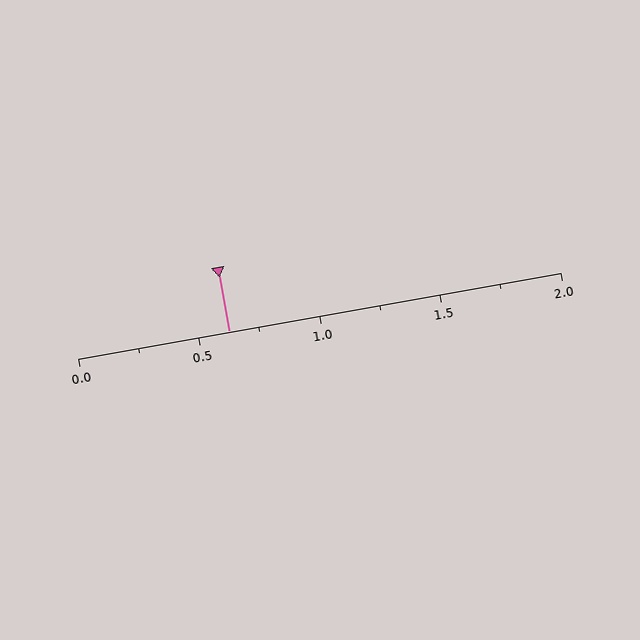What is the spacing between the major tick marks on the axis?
The major ticks are spaced 0.5 apart.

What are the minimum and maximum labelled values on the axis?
The axis runs from 0.0 to 2.0.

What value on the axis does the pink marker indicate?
The marker indicates approximately 0.62.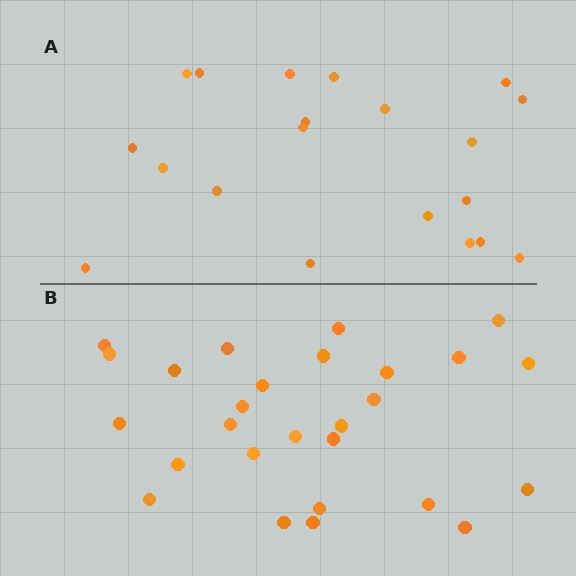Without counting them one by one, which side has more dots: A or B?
Region B (the bottom region) has more dots.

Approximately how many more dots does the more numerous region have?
Region B has roughly 8 or so more dots than region A.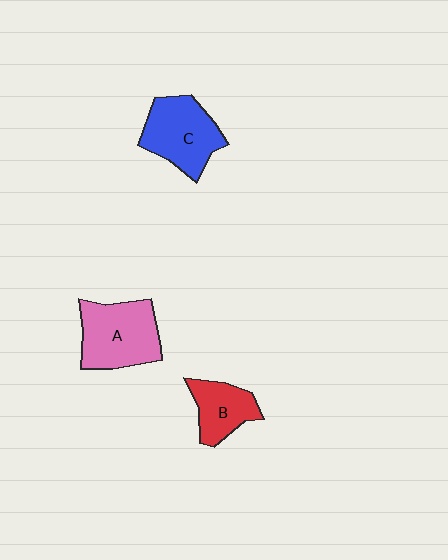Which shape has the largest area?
Shape A (pink).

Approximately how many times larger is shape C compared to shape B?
Approximately 1.5 times.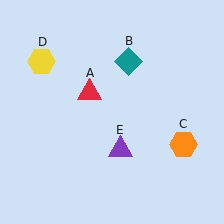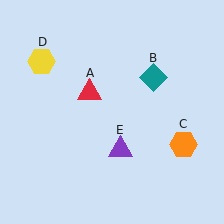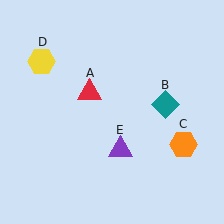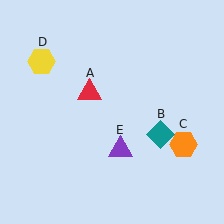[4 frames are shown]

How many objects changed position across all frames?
1 object changed position: teal diamond (object B).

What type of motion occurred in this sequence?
The teal diamond (object B) rotated clockwise around the center of the scene.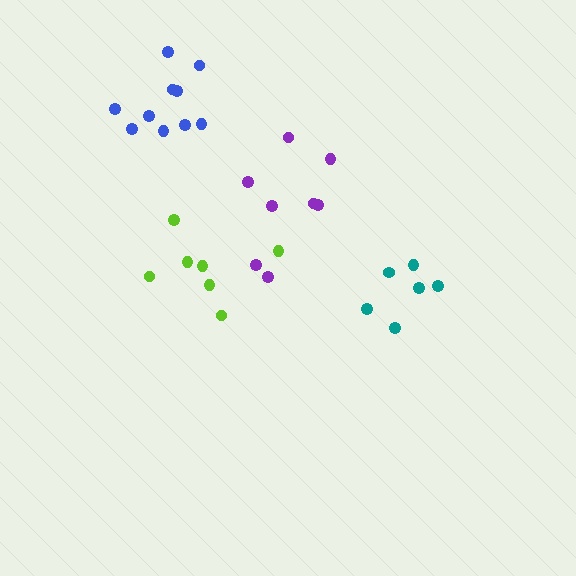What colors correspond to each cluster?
The clusters are colored: lime, teal, purple, blue.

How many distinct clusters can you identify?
There are 4 distinct clusters.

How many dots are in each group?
Group 1: 7 dots, Group 2: 6 dots, Group 3: 8 dots, Group 4: 10 dots (31 total).